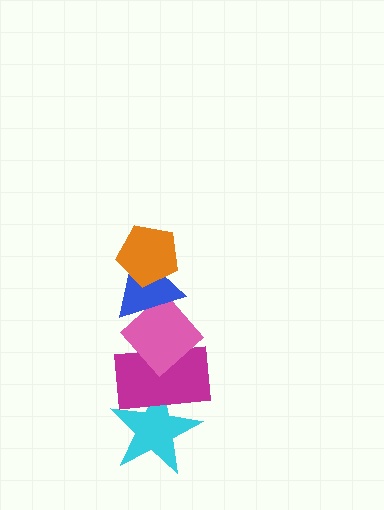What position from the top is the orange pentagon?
The orange pentagon is 1st from the top.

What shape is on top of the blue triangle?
The orange pentagon is on top of the blue triangle.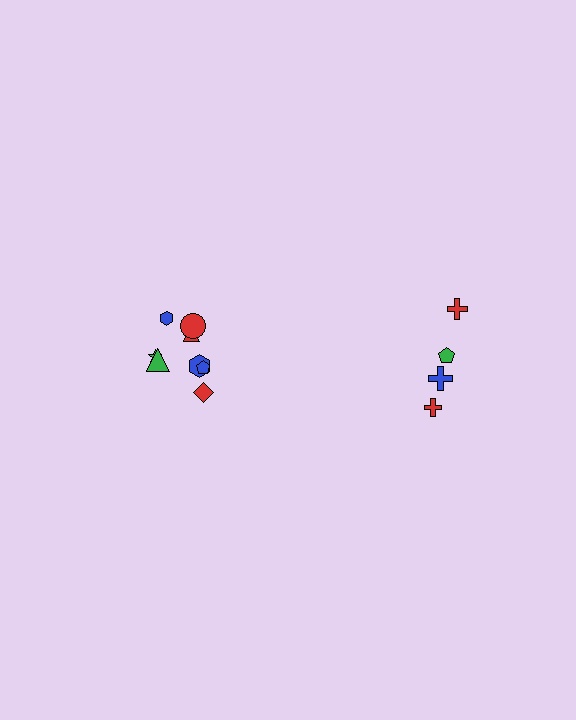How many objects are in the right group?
There are 4 objects.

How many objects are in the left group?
There are 8 objects.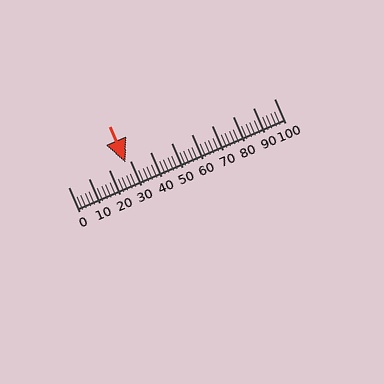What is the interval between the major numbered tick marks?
The major tick marks are spaced 10 units apart.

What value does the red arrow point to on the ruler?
The red arrow points to approximately 28.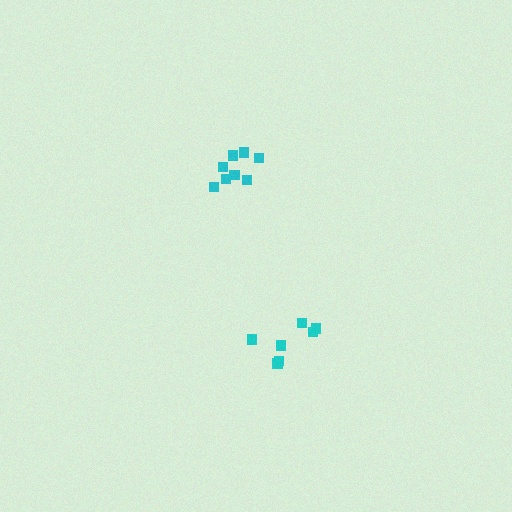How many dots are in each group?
Group 1: 8 dots, Group 2: 8 dots (16 total).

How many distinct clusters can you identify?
There are 2 distinct clusters.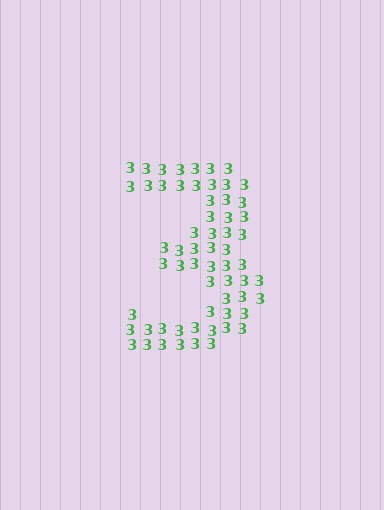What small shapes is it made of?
It is made of small digit 3's.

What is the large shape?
The large shape is the digit 3.